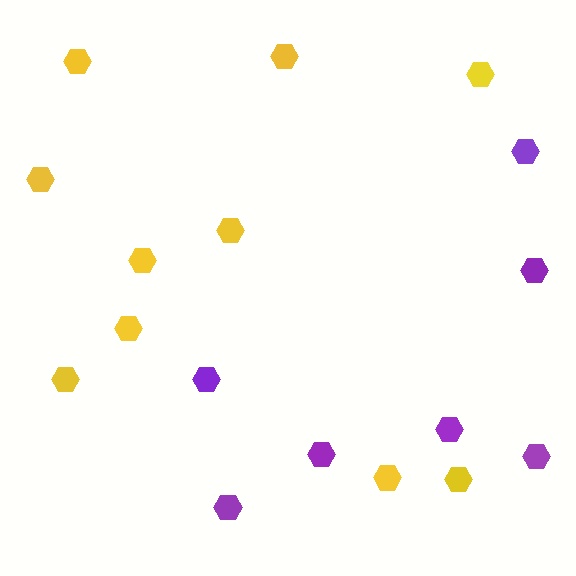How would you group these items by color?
There are 2 groups: one group of yellow hexagons (10) and one group of purple hexagons (7).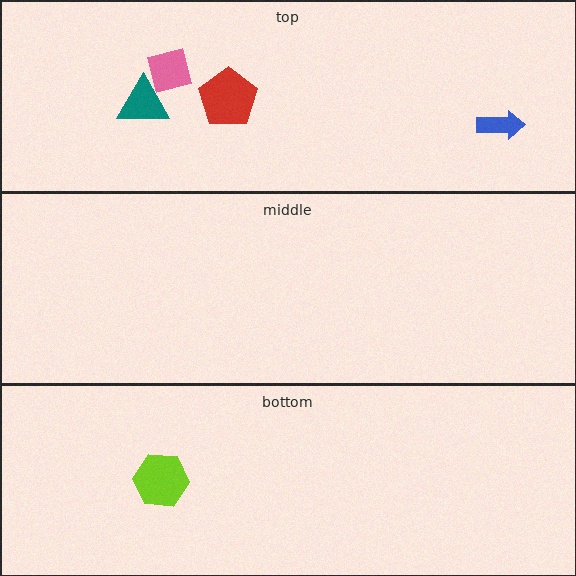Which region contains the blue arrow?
The top region.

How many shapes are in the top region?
4.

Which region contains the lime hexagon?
The bottom region.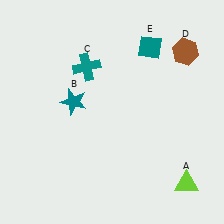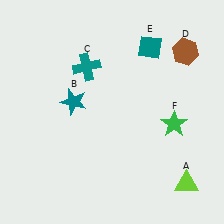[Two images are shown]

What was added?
A green star (F) was added in Image 2.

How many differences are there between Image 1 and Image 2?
There is 1 difference between the two images.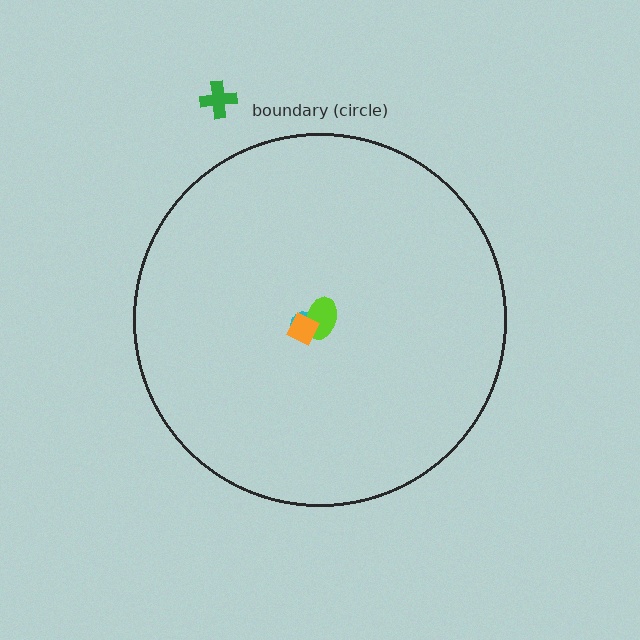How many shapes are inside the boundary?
3 inside, 1 outside.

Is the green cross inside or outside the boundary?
Outside.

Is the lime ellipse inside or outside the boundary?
Inside.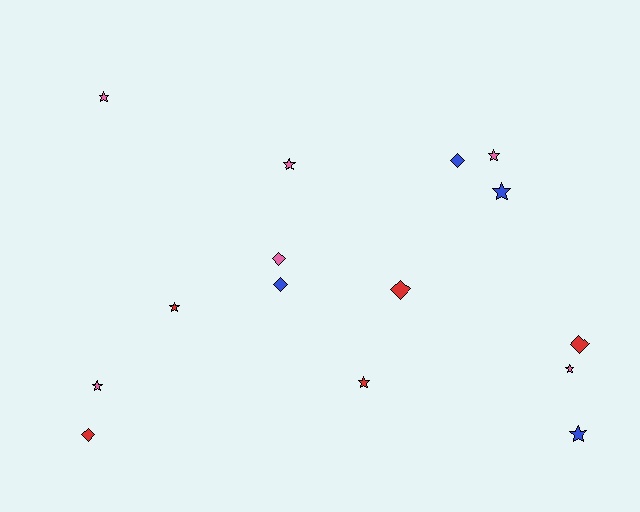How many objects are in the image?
There are 15 objects.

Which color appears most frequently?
Pink, with 6 objects.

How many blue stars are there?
There are 2 blue stars.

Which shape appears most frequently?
Star, with 9 objects.